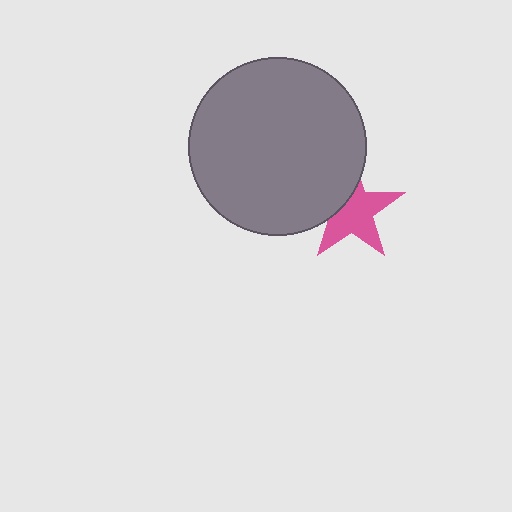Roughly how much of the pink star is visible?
Most of it is visible (roughly 66%).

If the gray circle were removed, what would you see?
You would see the complete pink star.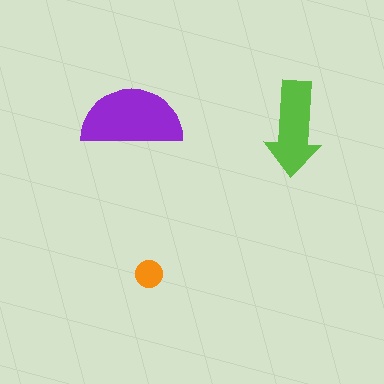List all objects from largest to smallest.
The purple semicircle, the lime arrow, the orange circle.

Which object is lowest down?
The orange circle is bottommost.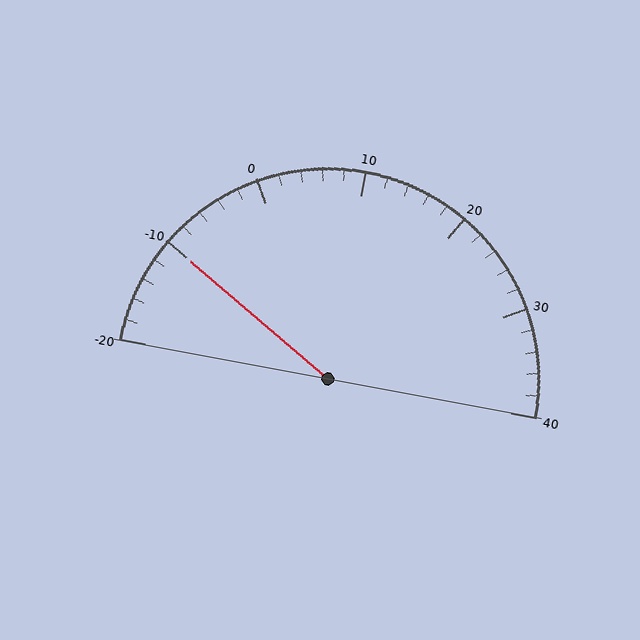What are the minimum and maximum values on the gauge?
The gauge ranges from -20 to 40.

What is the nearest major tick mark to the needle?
The nearest major tick mark is -10.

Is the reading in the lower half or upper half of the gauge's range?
The reading is in the lower half of the range (-20 to 40).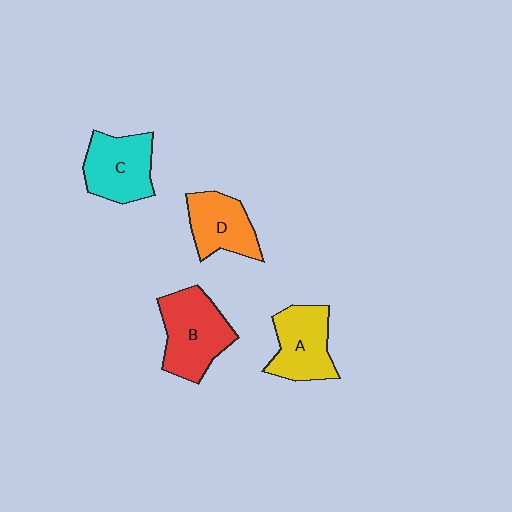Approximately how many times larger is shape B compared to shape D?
Approximately 1.3 times.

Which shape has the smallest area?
Shape D (orange).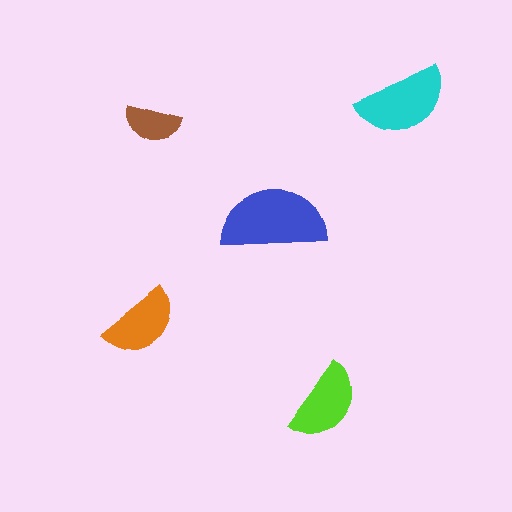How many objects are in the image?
There are 5 objects in the image.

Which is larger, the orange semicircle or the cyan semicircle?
The cyan one.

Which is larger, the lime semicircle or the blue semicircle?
The blue one.